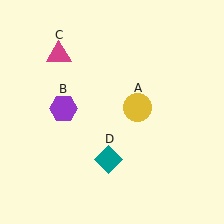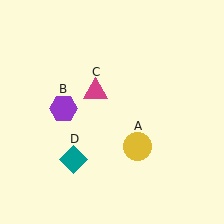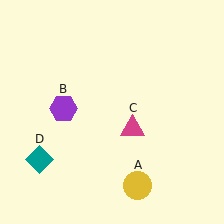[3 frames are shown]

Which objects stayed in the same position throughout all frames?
Purple hexagon (object B) remained stationary.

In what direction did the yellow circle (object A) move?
The yellow circle (object A) moved down.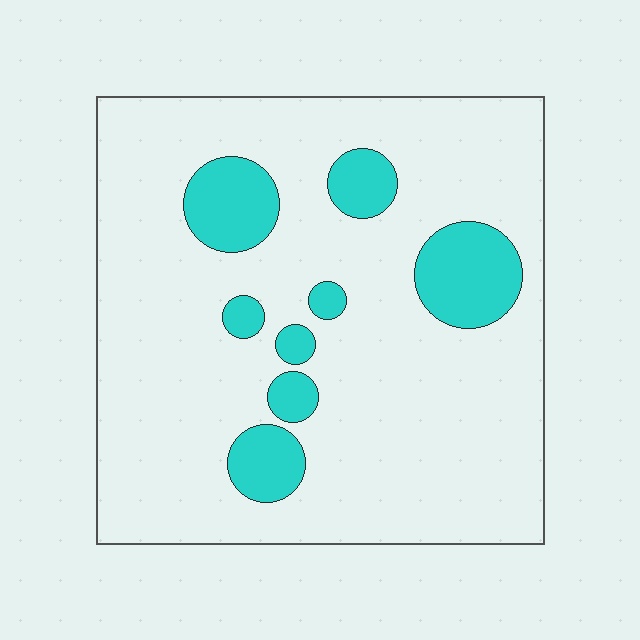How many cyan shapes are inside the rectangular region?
8.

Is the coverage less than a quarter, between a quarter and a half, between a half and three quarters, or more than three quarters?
Less than a quarter.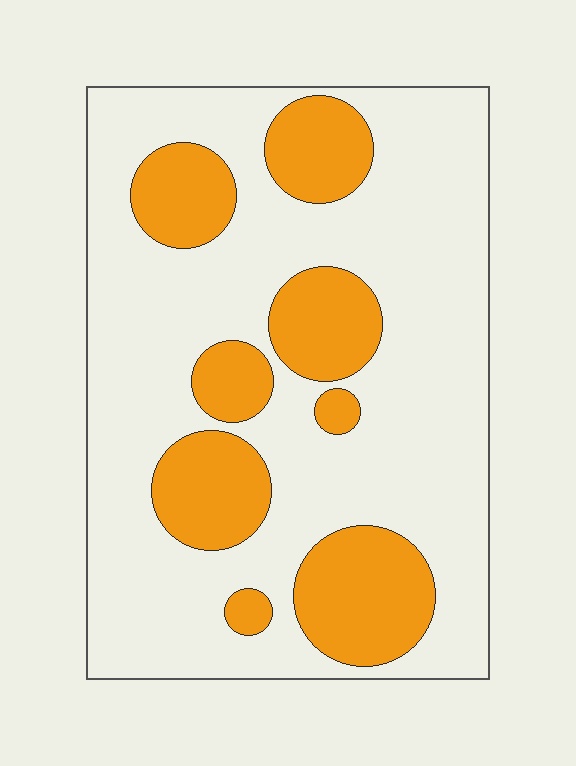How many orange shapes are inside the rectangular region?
8.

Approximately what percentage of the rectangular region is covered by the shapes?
Approximately 25%.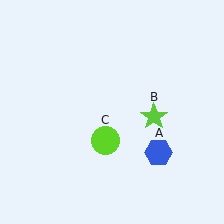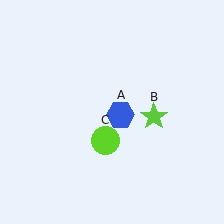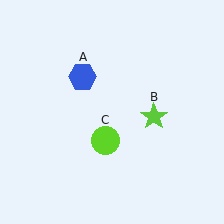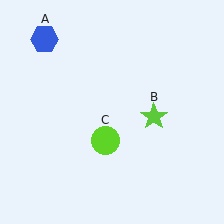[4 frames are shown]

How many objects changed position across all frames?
1 object changed position: blue hexagon (object A).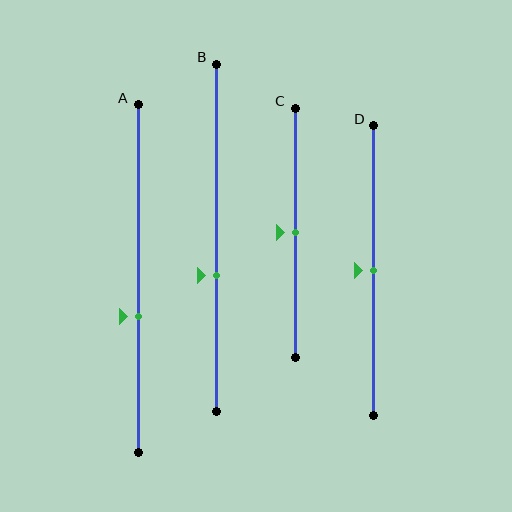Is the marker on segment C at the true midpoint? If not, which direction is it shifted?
Yes, the marker on segment C is at the true midpoint.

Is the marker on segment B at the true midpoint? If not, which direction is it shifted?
No, the marker on segment B is shifted downward by about 11% of the segment length.